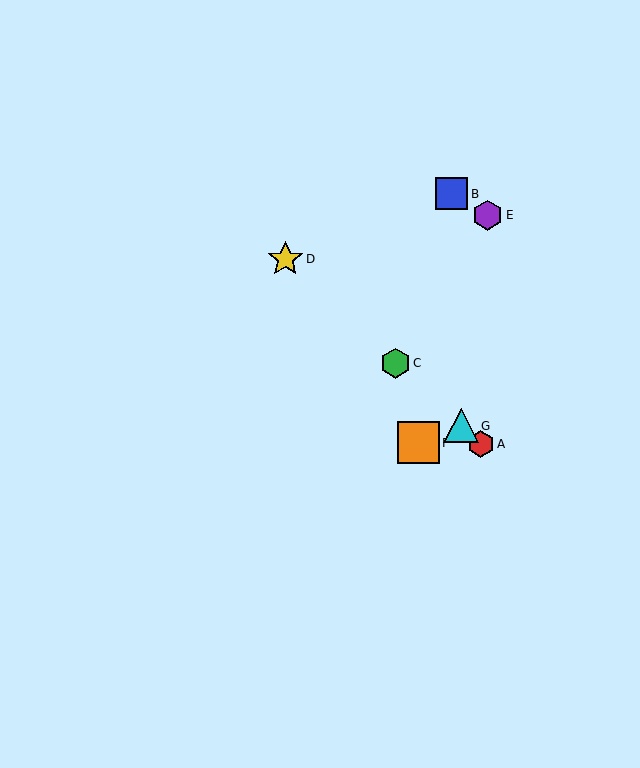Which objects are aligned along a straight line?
Objects A, C, D, G are aligned along a straight line.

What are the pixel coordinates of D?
Object D is at (285, 259).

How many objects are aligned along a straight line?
4 objects (A, C, D, G) are aligned along a straight line.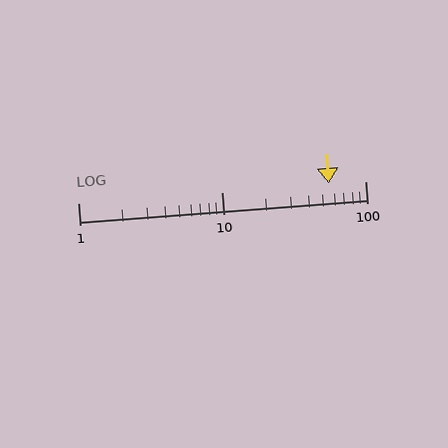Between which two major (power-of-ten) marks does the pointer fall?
The pointer is between 10 and 100.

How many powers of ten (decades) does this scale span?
The scale spans 2 decades, from 1 to 100.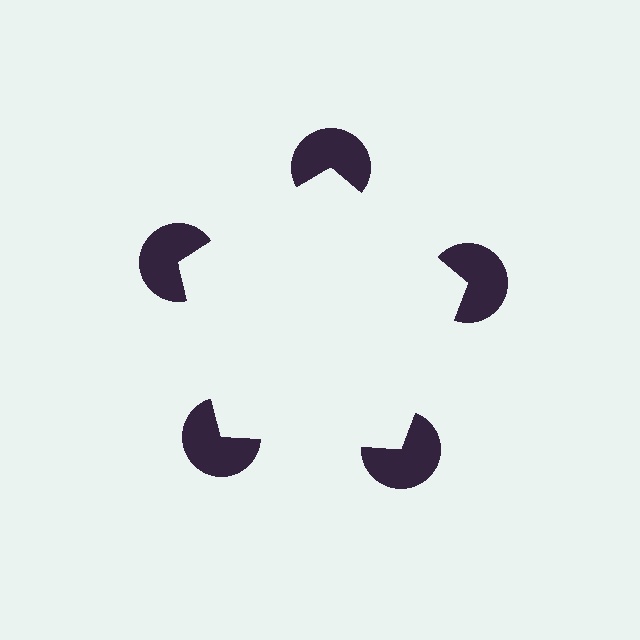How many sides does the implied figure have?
5 sides.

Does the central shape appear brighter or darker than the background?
It typically appears slightly brighter than the background, even though no actual brightness change is drawn.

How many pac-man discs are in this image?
There are 5 — one at each vertex of the illusory pentagon.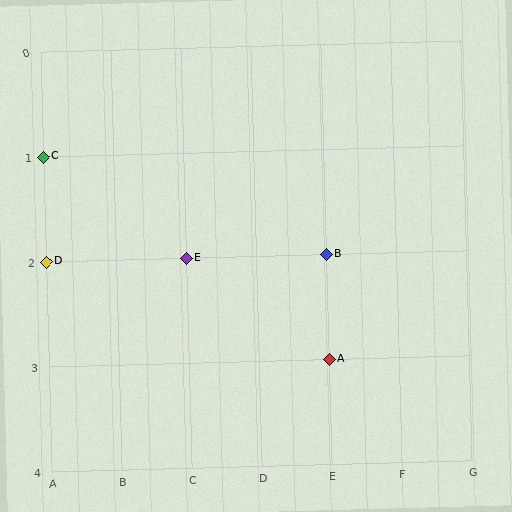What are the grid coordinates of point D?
Point D is at grid coordinates (A, 2).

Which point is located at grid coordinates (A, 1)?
Point C is at (A, 1).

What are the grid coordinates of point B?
Point B is at grid coordinates (E, 2).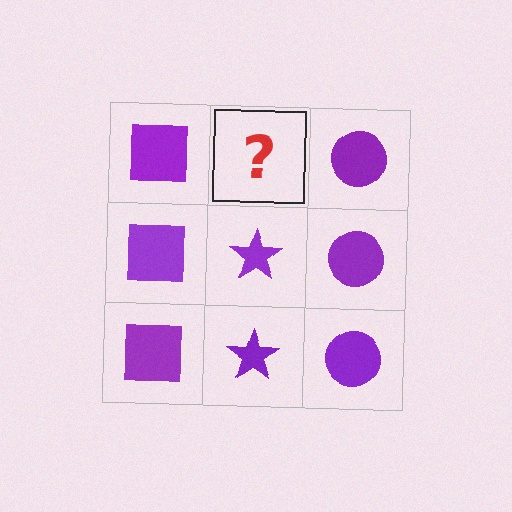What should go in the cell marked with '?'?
The missing cell should contain a purple star.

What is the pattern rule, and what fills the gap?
The rule is that each column has a consistent shape. The gap should be filled with a purple star.